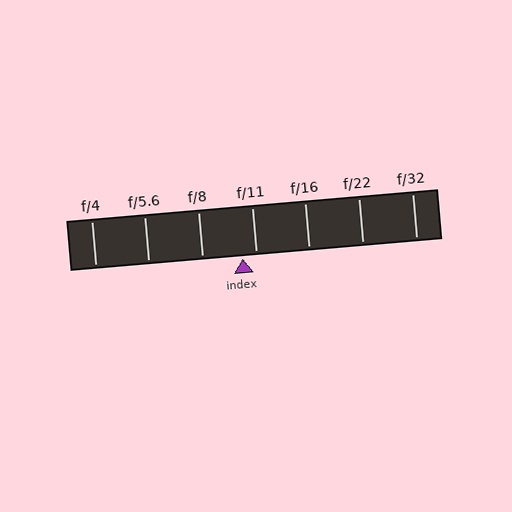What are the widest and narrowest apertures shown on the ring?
The widest aperture shown is f/4 and the narrowest is f/32.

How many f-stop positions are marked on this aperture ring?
There are 7 f-stop positions marked.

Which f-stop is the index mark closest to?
The index mark is closest to f/11.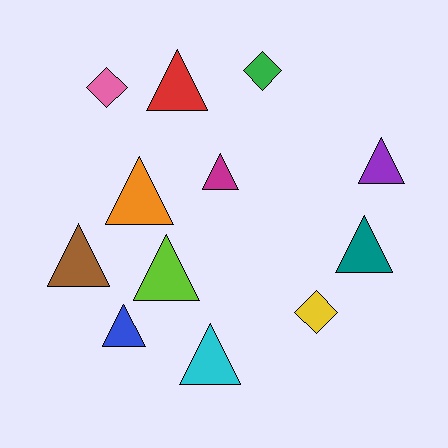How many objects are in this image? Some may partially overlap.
There are 12 objects.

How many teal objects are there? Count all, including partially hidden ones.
There is 1 teal object.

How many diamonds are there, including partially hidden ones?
There are 3 diamonds.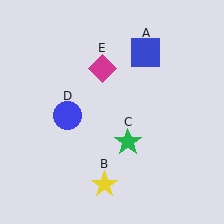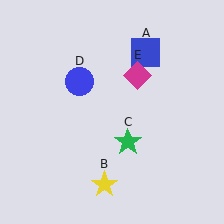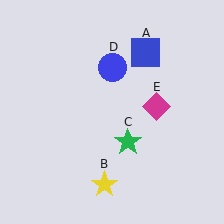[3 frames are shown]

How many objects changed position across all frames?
2 objects changed position: blue circle (object D), magenta diamond (object E).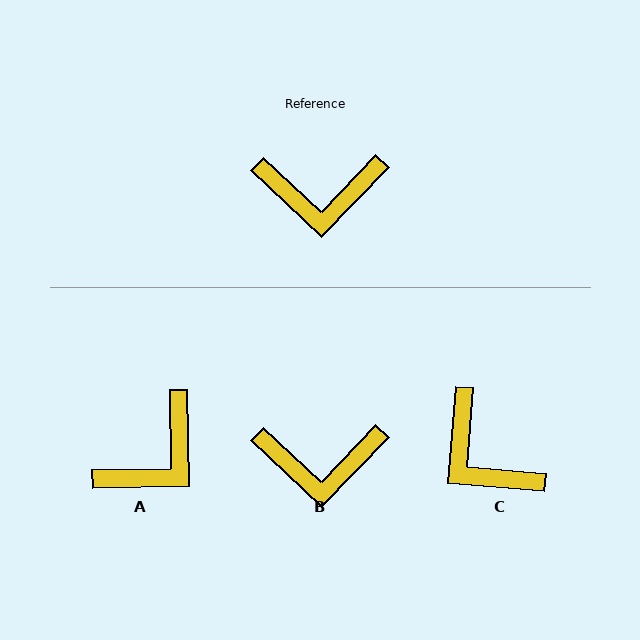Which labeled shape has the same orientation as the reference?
B.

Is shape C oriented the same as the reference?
No, it is off by about 51 degrees.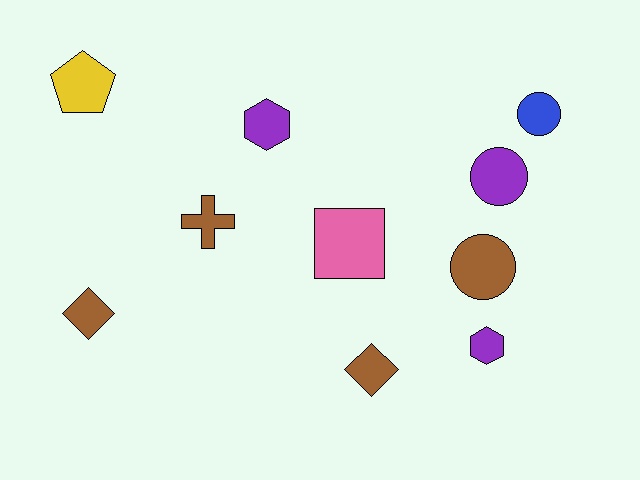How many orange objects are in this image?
There are no orange objects.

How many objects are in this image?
There are 10 objects.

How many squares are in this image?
There is 1 square.